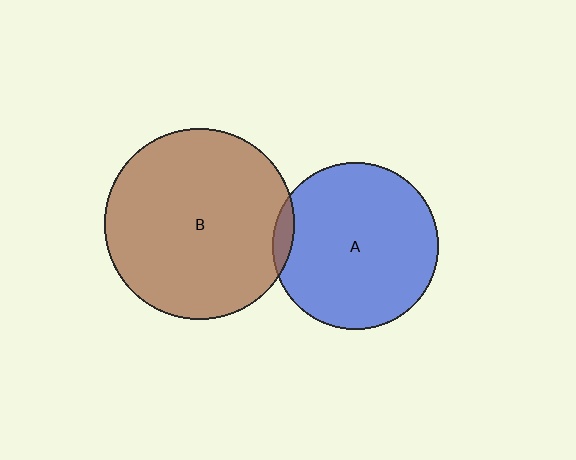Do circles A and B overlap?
Yes.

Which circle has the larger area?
Circle B (brown).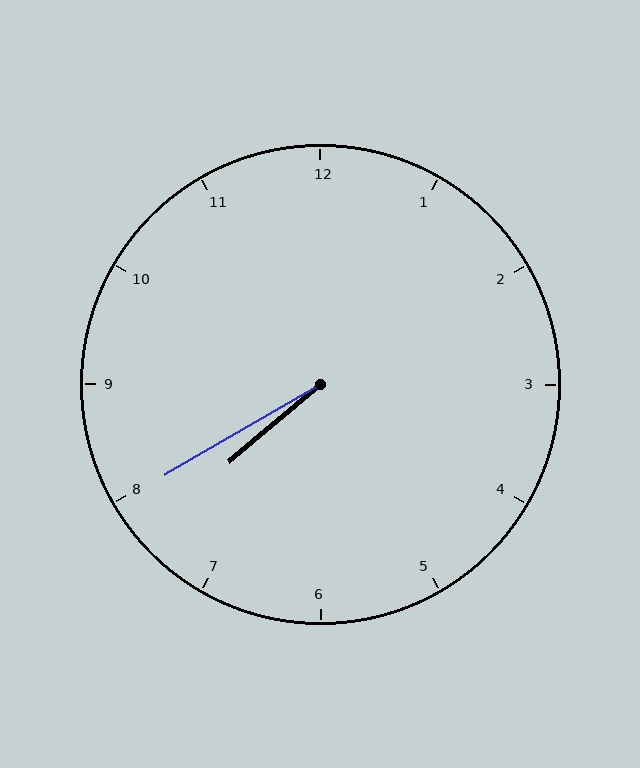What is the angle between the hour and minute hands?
Approximately 10 degrees.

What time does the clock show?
7:40.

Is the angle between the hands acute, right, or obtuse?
It is acute.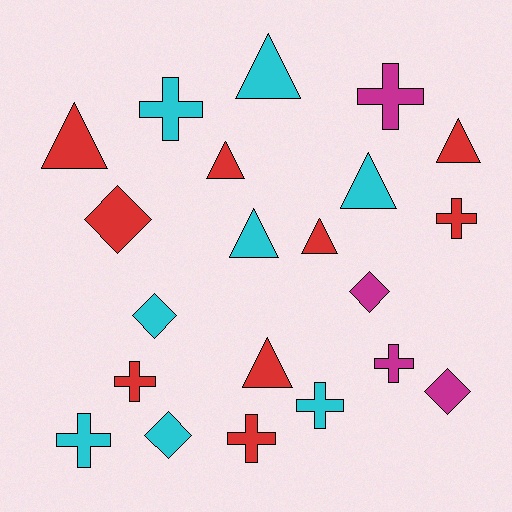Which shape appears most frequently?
Triangle, with 8 objects.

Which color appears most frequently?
Red, with 9 objects.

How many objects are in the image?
There are 21 objects.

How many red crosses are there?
There are 3 red crosses.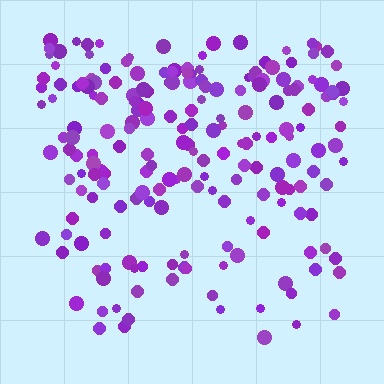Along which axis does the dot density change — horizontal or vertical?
Vertical.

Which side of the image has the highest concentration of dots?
The top.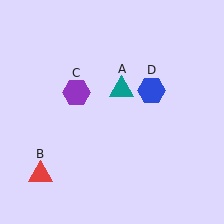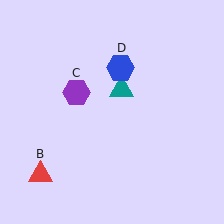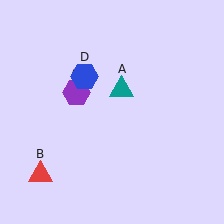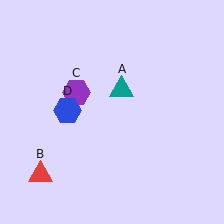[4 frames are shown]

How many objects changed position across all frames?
1 object changed position: blue hexagon (object D).